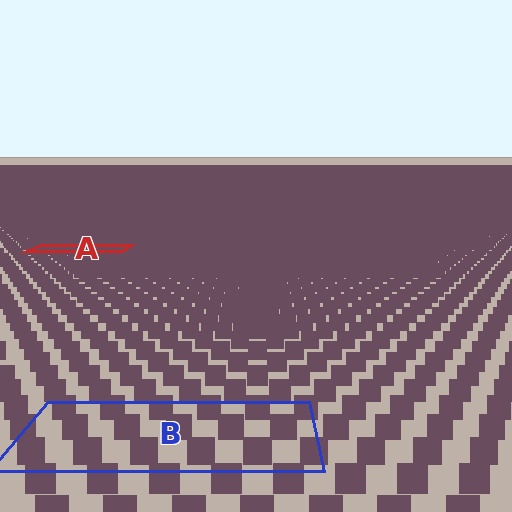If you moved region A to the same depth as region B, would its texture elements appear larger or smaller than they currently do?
They would appear larger. At a closer depth, the same texture elements are projected at a bigger on-screen size.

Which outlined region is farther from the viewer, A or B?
Region A is farther from the viewer — the texture elements inside it appear smaller and more densely packed.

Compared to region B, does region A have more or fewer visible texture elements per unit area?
Region A has more texture elements per unit area — they are packed more densely because it is farther away.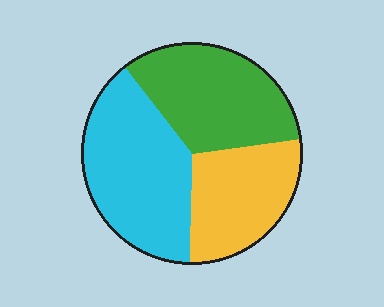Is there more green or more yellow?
Green.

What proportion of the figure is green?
Green takes up about one third (1/3) of the figure.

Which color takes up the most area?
Cyan, at roughly 40%.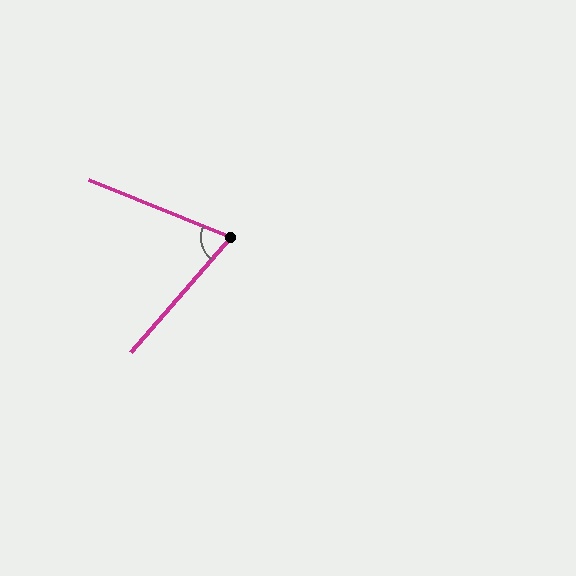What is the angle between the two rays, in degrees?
Approximately 71 degrees.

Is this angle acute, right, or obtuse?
It is acute.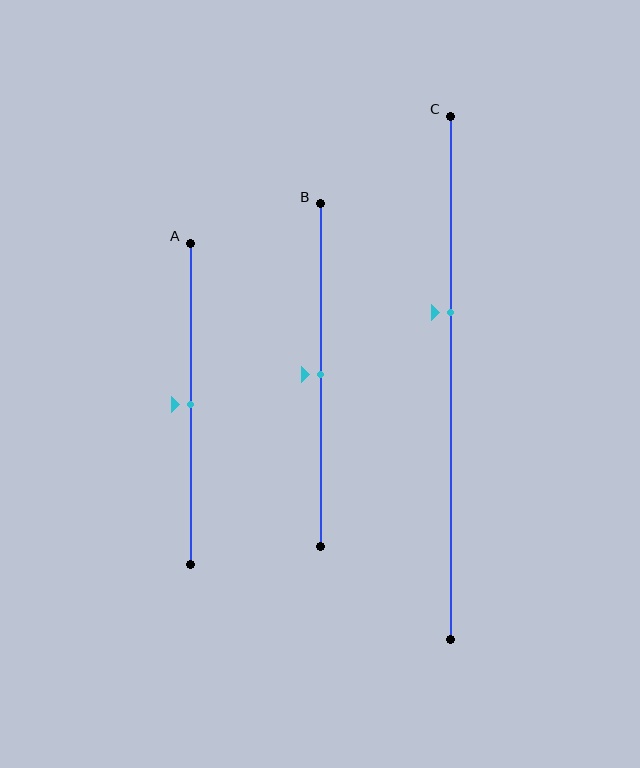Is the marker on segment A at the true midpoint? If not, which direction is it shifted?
Yes, the marker on segment A is at the true midpoint.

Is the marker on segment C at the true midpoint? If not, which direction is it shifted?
No, the marker on segment C is shifted upward by about 12% of the segment length.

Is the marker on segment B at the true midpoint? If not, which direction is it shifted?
Yes, the marker on segment B is at the true midpoint.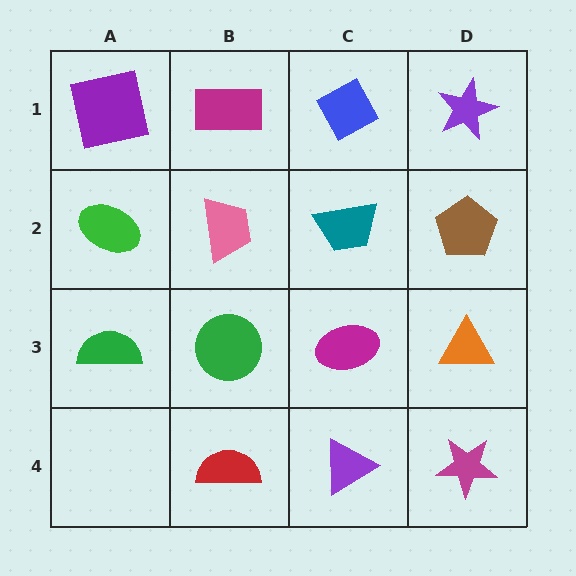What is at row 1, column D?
A purple star.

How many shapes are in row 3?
4 shapes.